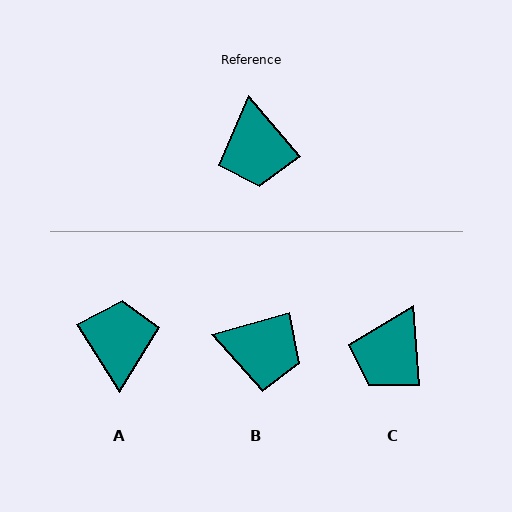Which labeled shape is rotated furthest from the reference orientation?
A, about 172 degrees away.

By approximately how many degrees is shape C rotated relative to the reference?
Approximately 36 degrees clockwise.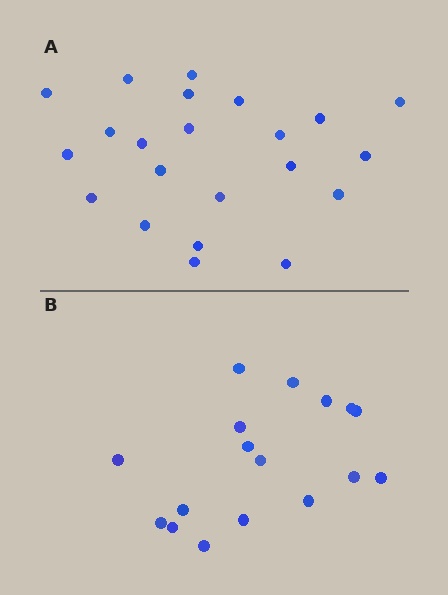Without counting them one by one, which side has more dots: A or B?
Region A (the top region) has more dots.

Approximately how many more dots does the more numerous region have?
Region A has about 5 more dots than region B.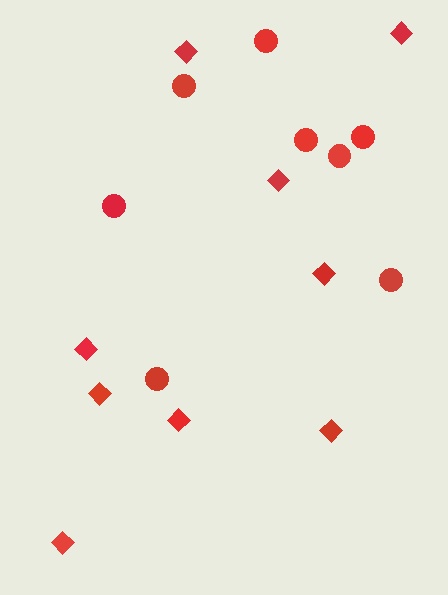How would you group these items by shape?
There are 2 groups: one group of circles (8) and one group of diamonds (9).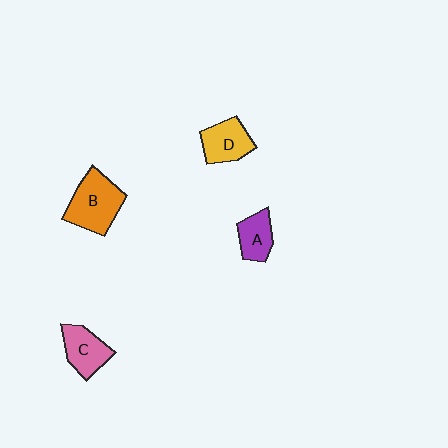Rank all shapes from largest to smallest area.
From largest to smallest: B (orange), C (pink), D (yellow), A (purple).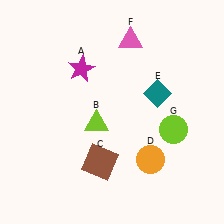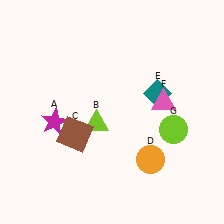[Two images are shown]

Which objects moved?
The objects that moved are: the magenta star (A), the brown square (C), the pink triangle (F).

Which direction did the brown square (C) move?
The brown square (C) moved up.